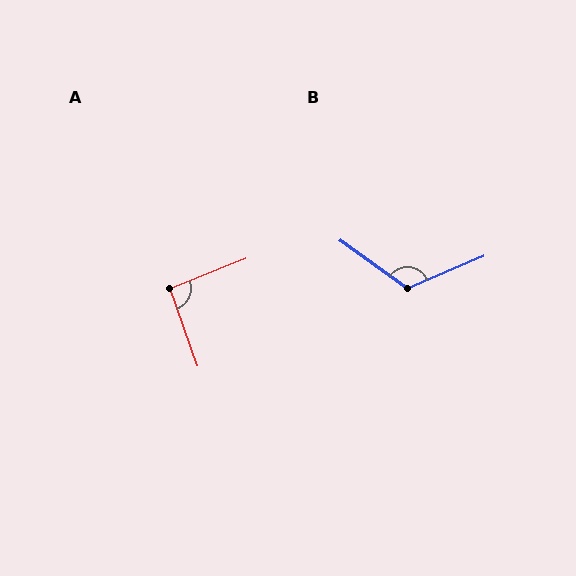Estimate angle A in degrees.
Approximately 92 degrees.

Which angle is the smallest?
A, at approximately 92 degrees.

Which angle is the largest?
B, at approximately 122 degrees.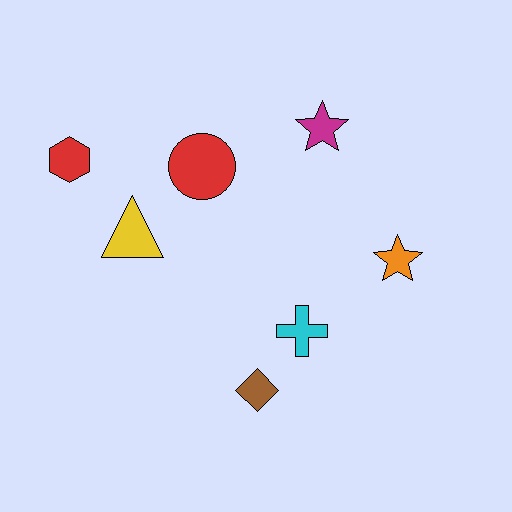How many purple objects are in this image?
There are no purple objects.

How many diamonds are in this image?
There is 1 diamond.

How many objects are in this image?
There are 7 objects.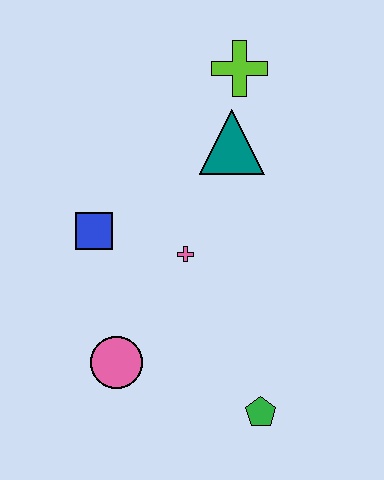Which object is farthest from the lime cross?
The green pentagon is farthest from the lime cross.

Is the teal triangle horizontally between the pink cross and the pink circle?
No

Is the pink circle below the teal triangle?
Yes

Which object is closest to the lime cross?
The teal triangle is closest to the lime cross.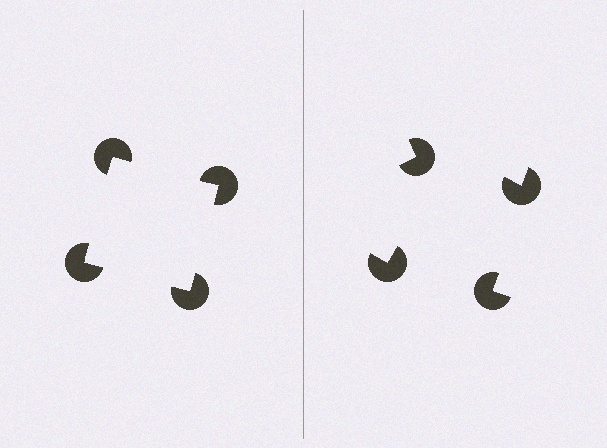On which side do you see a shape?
An illusory square appears on the left side. On the right side the wedge cuts are rotated, so no coherent shape forms.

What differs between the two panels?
The pac-man discs are positioned identically on both sides; only the wedge orientations differ. On the left they align to a square; on the right they are misaligned.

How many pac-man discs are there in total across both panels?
8 — 4 on each side.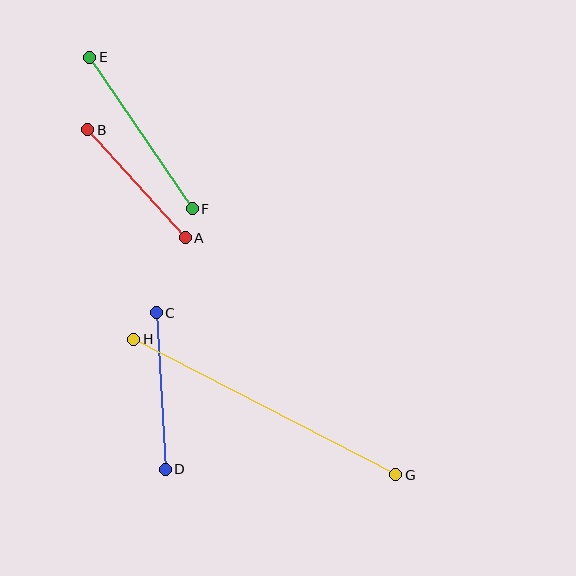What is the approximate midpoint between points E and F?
The midpoint is at approximately (141, 133) pixels.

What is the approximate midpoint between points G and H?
The midpoint is at approximately (265, 407) pixels.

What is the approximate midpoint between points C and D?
The midpoint is at approximately (161, 391) pixels.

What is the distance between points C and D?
The distance is approximately 157 pixels.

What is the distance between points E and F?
The distance is approximately 183 pixels.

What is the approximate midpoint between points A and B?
The midpoint is at approximately (137, 184) pixels.